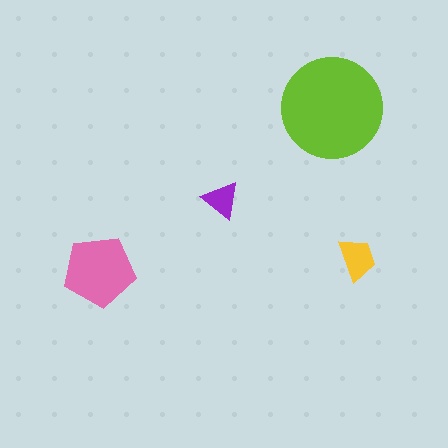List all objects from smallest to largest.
The purple triangle, the yellow trapezoid, the pink pentagon, the lime circle.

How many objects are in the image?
There are 4 objects in the image.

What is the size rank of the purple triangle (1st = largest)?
4th.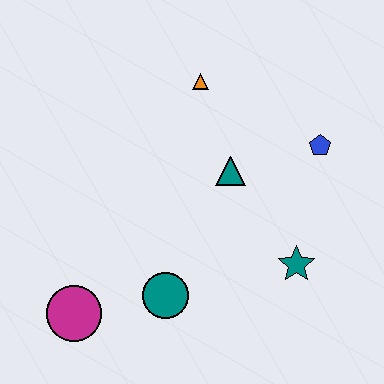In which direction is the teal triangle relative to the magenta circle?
The teal triangle is to the right of the magenta circle.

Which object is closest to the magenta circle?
The teal circle is closest to the magenta circle.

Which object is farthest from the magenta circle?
The blue pentagon is farthest from the magenta circle.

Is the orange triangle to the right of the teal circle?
Yes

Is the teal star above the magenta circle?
Yes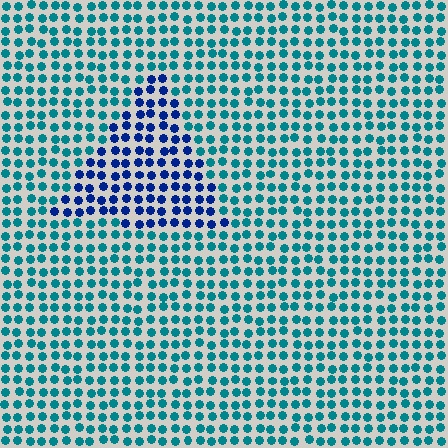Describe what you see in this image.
The image is filled with small teal elements in a uniform arrangement. A triangle-shaped region is visible where the elements are tinted to a slightly different hue, forming a subtle color boundary.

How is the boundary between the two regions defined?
The boundary is defined purely by a slight shift in hue (about 43 degrees). Spacing, size, and orientation are identical on both sides.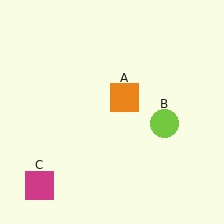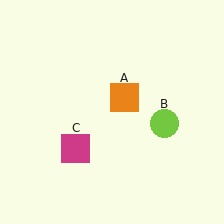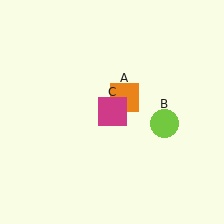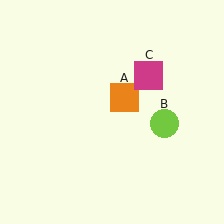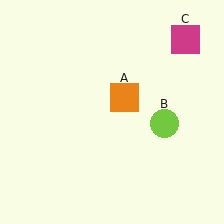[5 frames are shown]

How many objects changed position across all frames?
1 object changed position: magenta square (object C).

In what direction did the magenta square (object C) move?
The magenta square (object C) moved up and to the right.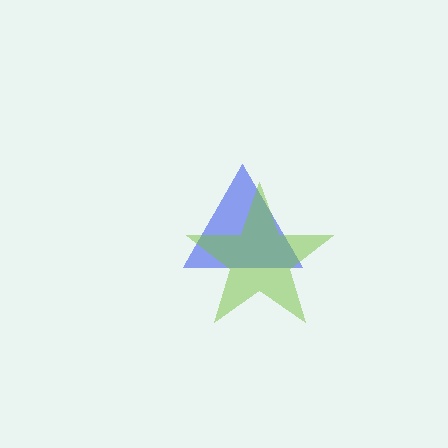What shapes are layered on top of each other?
The layered shapes are: a blue triangle, a lime star.